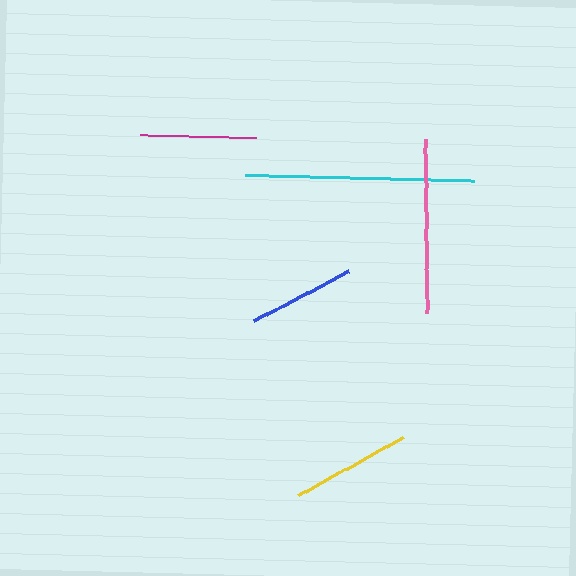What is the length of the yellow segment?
The yellow segment is approximately 121 pixels long.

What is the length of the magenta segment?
The magenta segment is approximately 116 pixels long.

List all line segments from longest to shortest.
From longest to shortest: cyan, pink, yellow, magenta, blue.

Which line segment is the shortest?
The blue line is the shortest at approximately 107 pixels.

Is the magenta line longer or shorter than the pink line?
The pink line is longer than the magenta line.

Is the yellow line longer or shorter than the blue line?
The yellow line is longer than the blue line.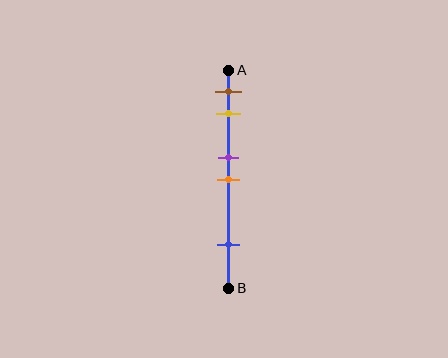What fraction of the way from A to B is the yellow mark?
The yellow mark is approximately 20% (0.2) of the way from A to B.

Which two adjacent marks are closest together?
The purple and orange marks are the closest adjacent pair.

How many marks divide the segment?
There are 5 marks dividing the segment.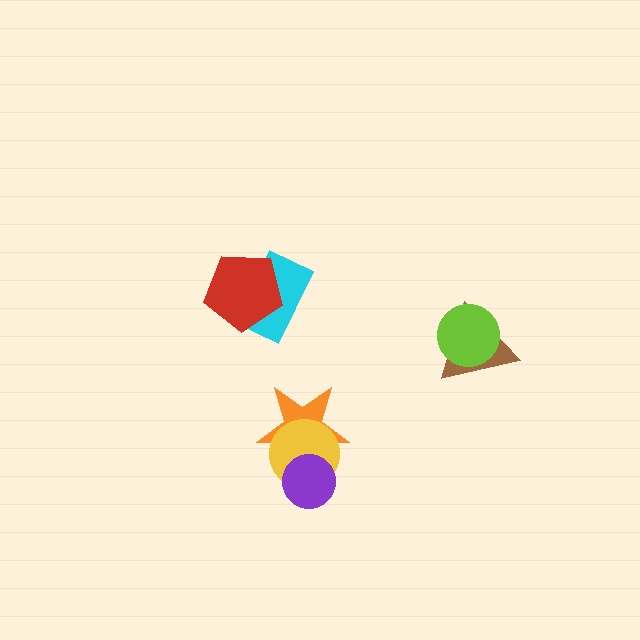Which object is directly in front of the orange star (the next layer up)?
The yellow circle is directly in front of the orange star.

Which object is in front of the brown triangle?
The lime circle is in front of the brown triangle.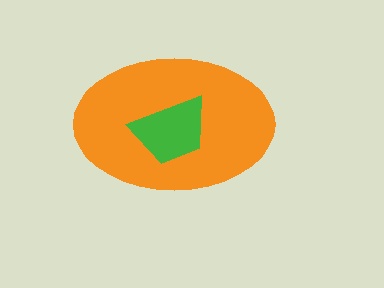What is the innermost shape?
The green trapezoid.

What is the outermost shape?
The orange ellipse.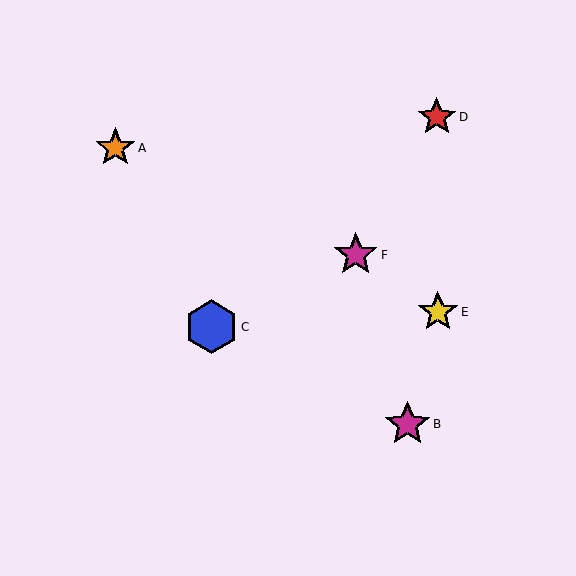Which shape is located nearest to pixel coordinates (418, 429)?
The magenta star (labeled B) at (408, 424) is nearest to that location.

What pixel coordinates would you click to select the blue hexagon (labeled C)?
Click at (211, 327) to select the blue hexagon C.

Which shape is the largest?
The blue hexagon (labeled C) is the largest.